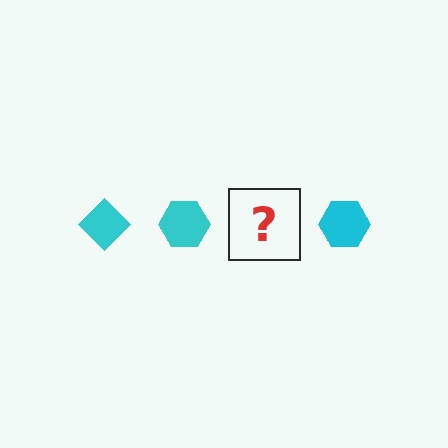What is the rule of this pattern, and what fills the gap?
The rule is that the pattern cycles through diamond, hexagon shapes in cyan. The gap should be filled with a cyan diamond.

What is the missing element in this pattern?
The missing element is a cyan diamond.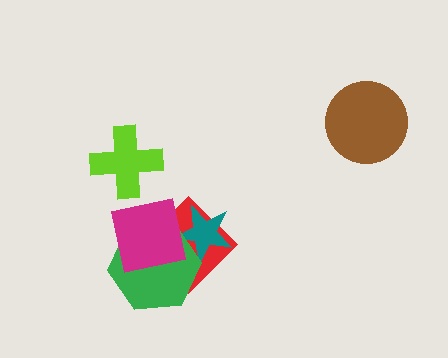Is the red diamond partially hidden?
Yes, it is partially covered by another shape.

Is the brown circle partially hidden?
No, no other shape covers it.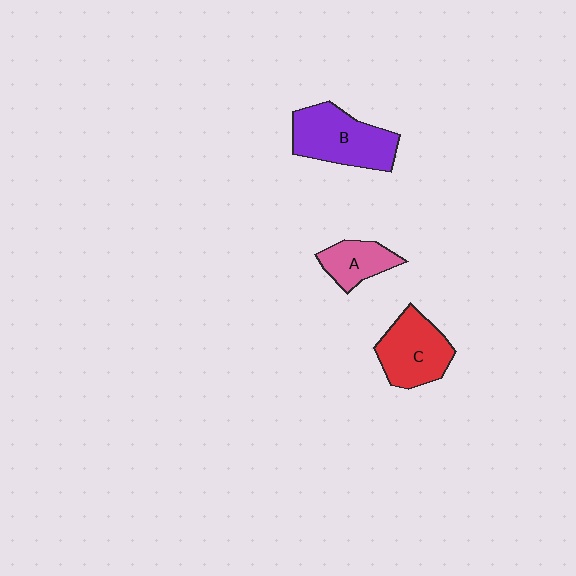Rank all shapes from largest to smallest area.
From largest to smallest: B (purple), C (red), A (pink).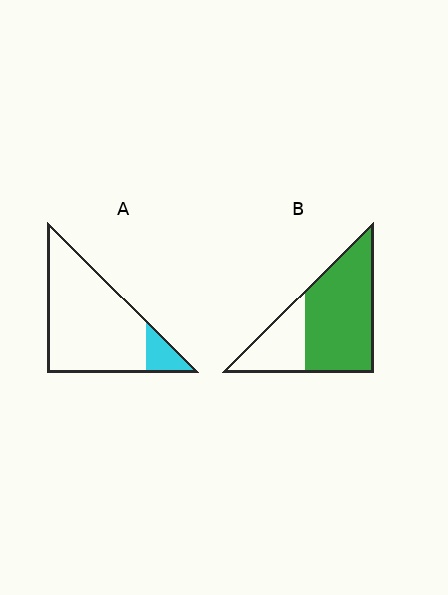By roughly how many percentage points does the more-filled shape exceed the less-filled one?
By roughly 60 percentage points (B over A).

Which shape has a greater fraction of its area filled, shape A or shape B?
Shape B.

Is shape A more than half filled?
No.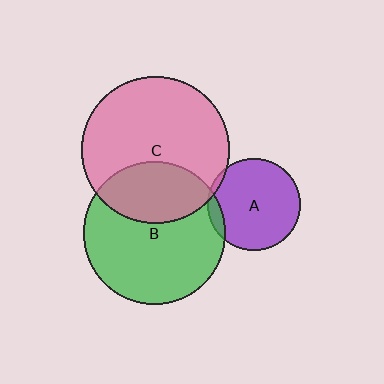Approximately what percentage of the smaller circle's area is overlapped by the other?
Approximately 5%.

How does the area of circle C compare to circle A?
Approximately 2.6 times.